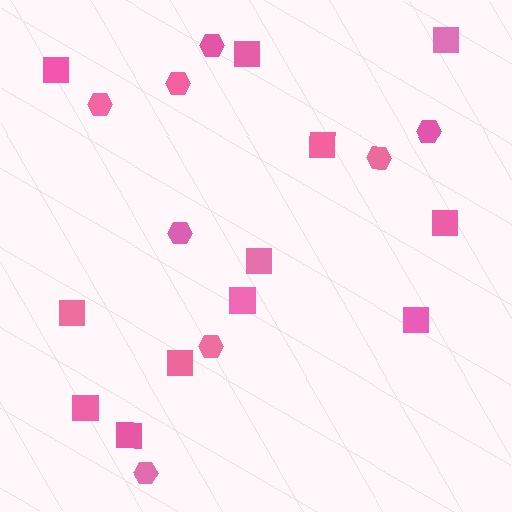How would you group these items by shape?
There are 2 groups: one group of squares (12) and one group of hexagons (8).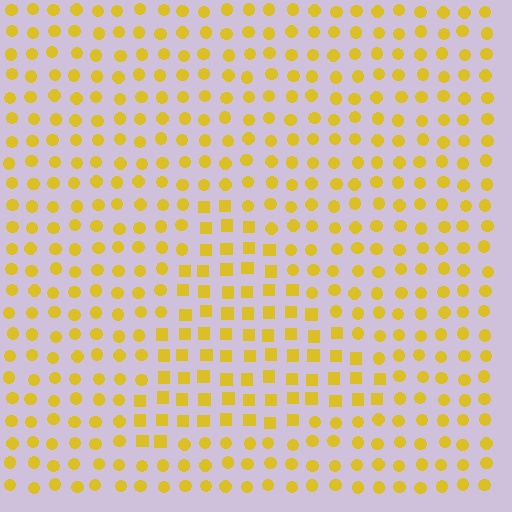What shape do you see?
I see a triangle.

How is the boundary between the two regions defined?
The boundary is defined by a change in element shape: squares inside vs. circles outside. All elements share the same color and spacing.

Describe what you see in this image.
The image is filled with small yellow elements arranged in a uniform grid. A triangle-shaped region contains squares, while the surrounding area contains circles. The boundary is defined purely by the change in element shape.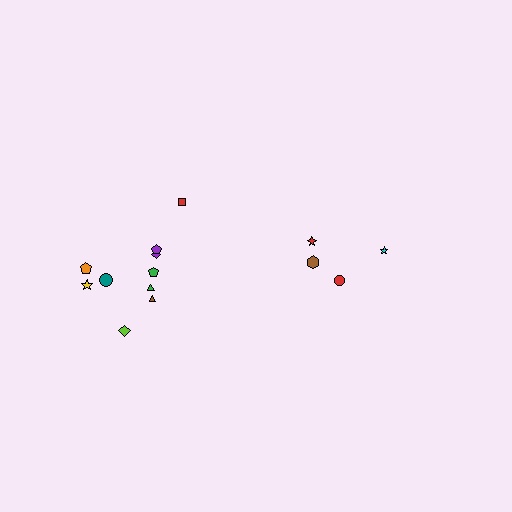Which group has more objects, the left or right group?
The left group.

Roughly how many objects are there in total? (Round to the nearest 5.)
Roughly 15 objects in total.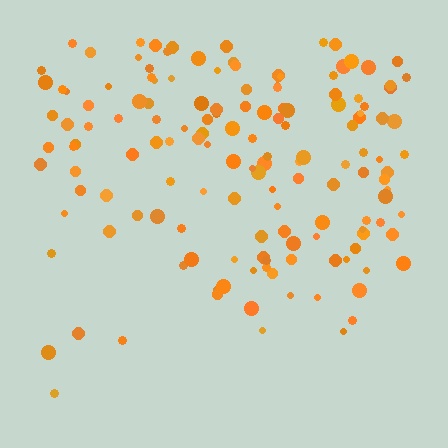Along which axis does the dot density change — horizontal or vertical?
Vertical.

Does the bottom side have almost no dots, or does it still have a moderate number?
Still a moderate number, just noticeably fewer than the top.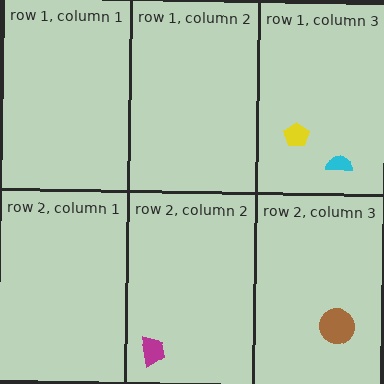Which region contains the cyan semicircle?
The row 1, column 3 region.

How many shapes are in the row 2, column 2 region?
1.